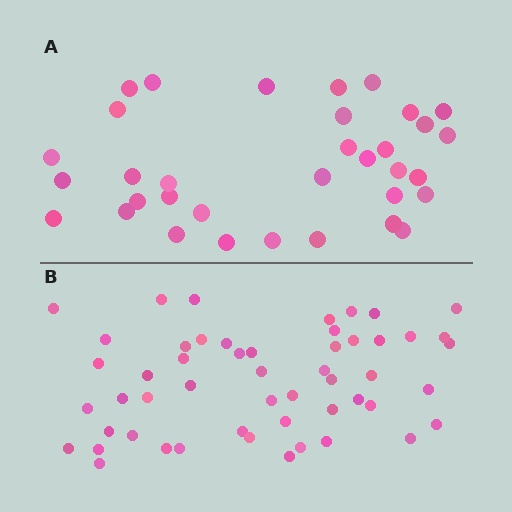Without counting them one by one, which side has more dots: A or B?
Region B (the bottom region) has more dots.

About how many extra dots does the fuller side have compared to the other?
Region B has approximately 20 more dots than region A.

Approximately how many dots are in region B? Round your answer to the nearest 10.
About 50 dots. (The exact count is 52, which rounds to 50.)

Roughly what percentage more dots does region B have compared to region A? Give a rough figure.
About 55% more.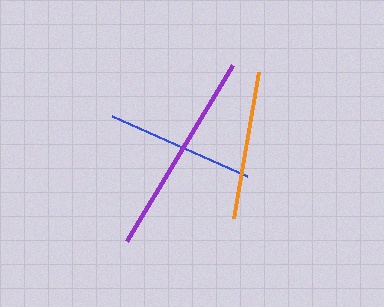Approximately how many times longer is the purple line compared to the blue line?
The purple line is approximately 1.4 times the length of the blue line.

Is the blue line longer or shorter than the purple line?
The purple line is longer than the blue line.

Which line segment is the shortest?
The orange line is the shortest at approximately 148 pixels.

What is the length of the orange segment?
The orange segment is approximately 148 pixels long.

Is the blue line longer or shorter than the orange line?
The blue line is longer than the orange line.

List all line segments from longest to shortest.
From longest to shortest: purple, blue, orange.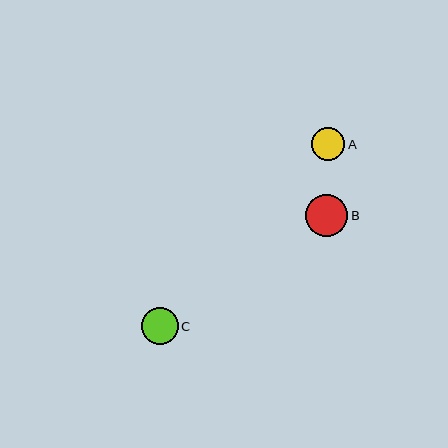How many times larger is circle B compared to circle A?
Circle B is approximately 1.3 times the size of circle A.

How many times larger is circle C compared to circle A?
Circle C is approximately 1.1 times the size of circle A.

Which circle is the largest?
Circle B is the largest with a size of approximately 42 pixels.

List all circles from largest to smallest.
From largest to smallest: B, C, A.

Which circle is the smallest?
Circle A is the smallest with a size of approximately 33 pixels.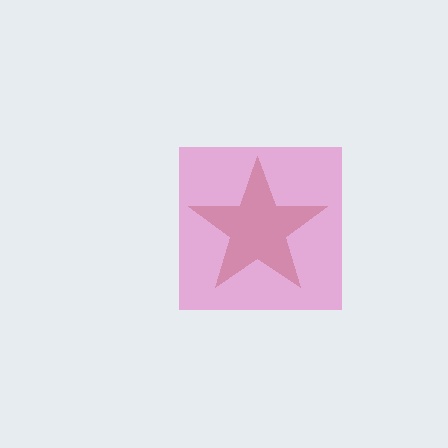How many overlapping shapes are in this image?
There are 2 overlapping shapes in the image.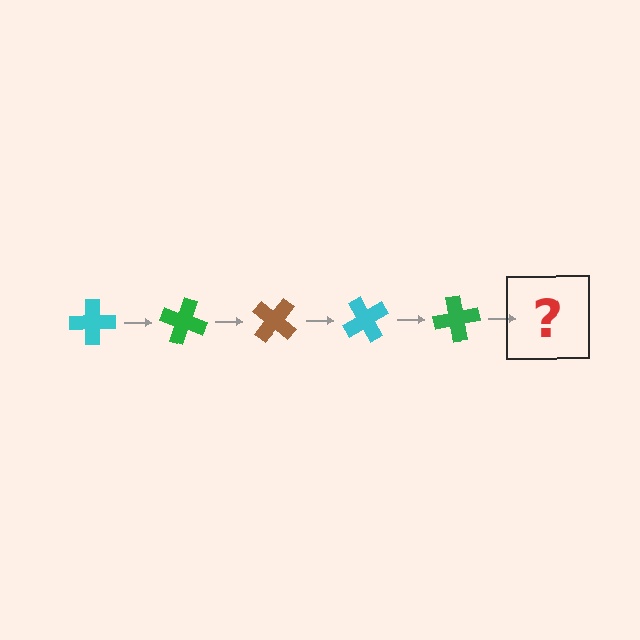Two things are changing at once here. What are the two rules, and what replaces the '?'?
The two rules are that it rotates 20 degrees each step and the color cycles through cyan, green, and brown. The '?' should be a brown cross, rotated 100 degrees from the start.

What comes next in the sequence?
The next element should be a brown cross, rotated 100 degrees from the start.